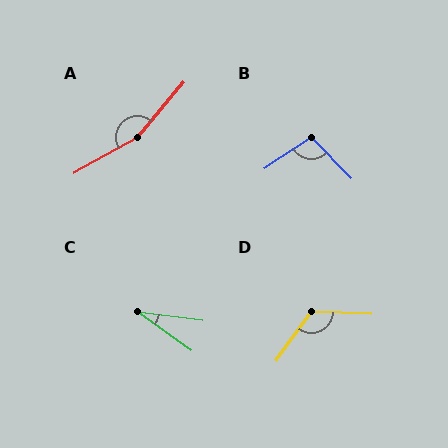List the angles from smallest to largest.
C (28°), B (101°), D (123°), A (159°).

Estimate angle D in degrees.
Approximately 123 degrees.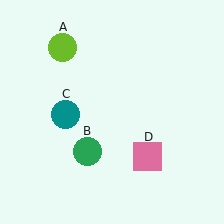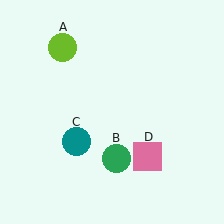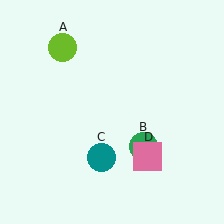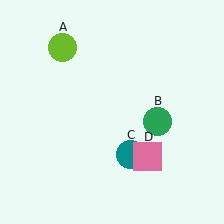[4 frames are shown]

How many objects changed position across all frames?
2 objects changed position: green circle (object B), teal circle (object C).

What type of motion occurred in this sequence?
The green circle (object B), teal circle (object C) rotated counterclockwise around the center of the scene.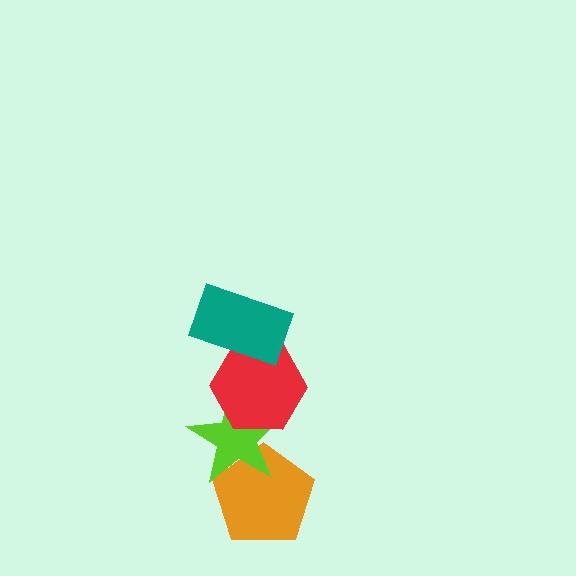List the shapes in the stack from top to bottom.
From top to bottom: the teal rectangle, the red hexagon, the lime star, the orange pentagon.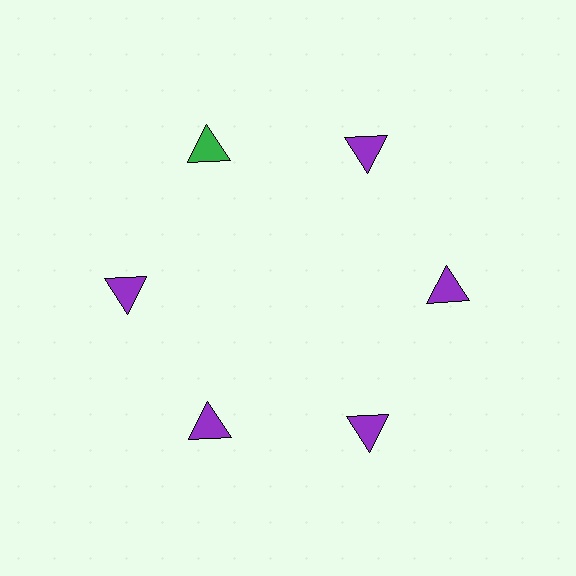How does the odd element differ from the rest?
It has a different color: green instead of purple.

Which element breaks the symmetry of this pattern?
The green triangle at roughly the 11 o'clock position breaks the symmetry. All other shapes are purple triangles.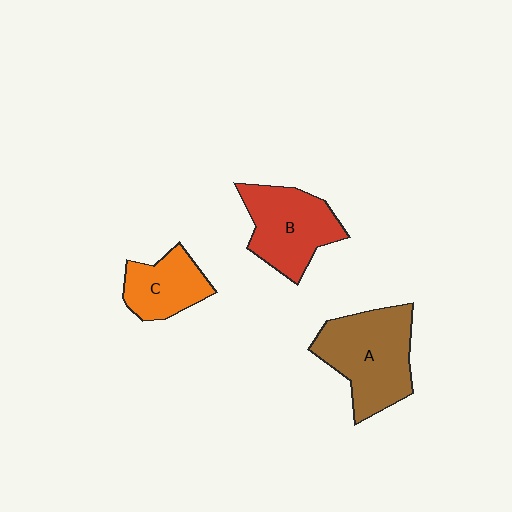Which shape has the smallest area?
Shape C (orange).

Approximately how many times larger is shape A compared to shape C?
Approximately 1.7 times.